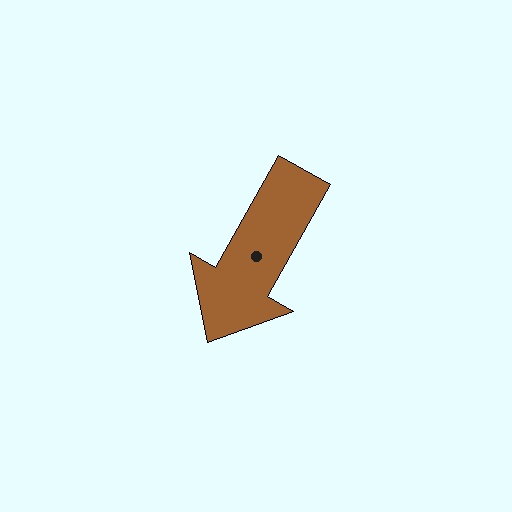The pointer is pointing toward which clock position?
Roughly 7 o'clock.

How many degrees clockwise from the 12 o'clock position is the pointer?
Approximately 209 degrees.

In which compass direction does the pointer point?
Southwest.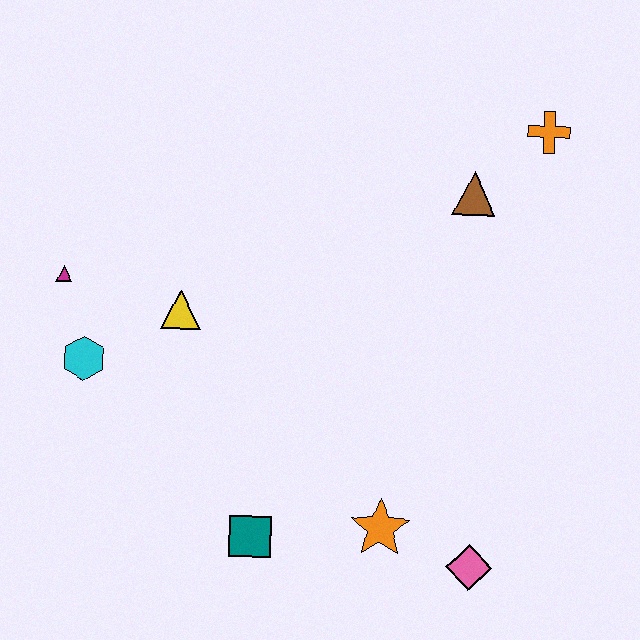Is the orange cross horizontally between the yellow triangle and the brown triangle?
No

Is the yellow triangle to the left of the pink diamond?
Yes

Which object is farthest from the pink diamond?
The magenta triangle is farthest from the pink diamond.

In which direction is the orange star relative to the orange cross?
The orange star is below the orange cross.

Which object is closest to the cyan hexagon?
The magenta triangle is closest to the cyan hexagon.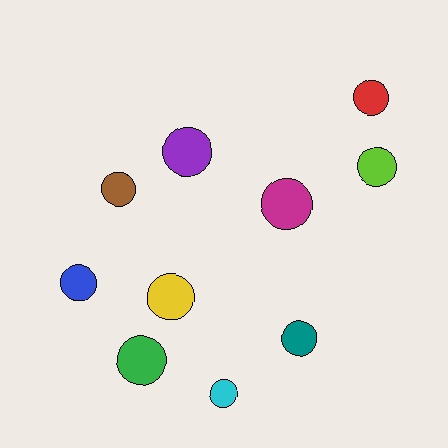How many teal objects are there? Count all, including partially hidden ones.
There is 1 teal object.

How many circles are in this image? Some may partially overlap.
There are 10 circles.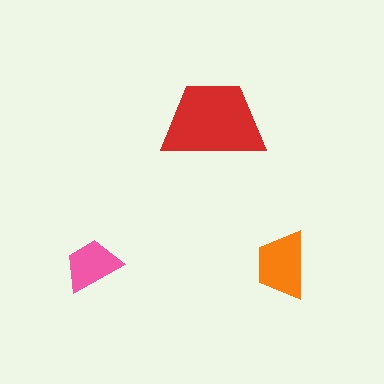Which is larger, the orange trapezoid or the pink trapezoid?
The orange one.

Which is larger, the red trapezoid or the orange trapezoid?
The red one.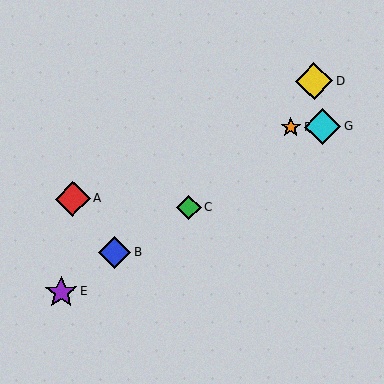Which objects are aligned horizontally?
Objects F, G are aligned horizontally.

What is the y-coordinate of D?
Object D is at y≈81.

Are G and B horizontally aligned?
No, G is at y≈127 and B is at y≈252.